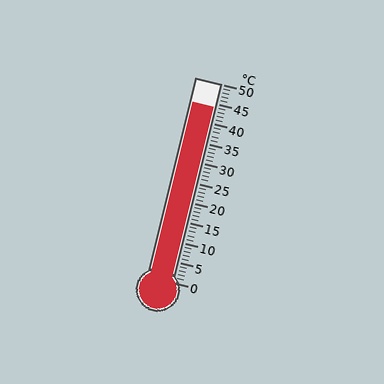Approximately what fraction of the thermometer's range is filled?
The thermometer is filled to approximately 90% of its range.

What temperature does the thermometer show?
The thermometer shows approximately 44°C.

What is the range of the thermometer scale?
The thermometer scale ranges from 0°C to 50°C.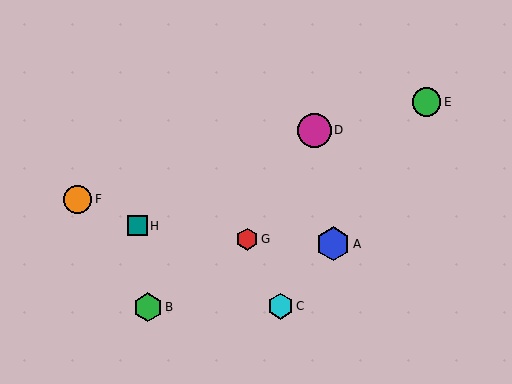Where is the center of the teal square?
The center of the teal square is at (137, 226).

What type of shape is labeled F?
Shape F is an orange circle.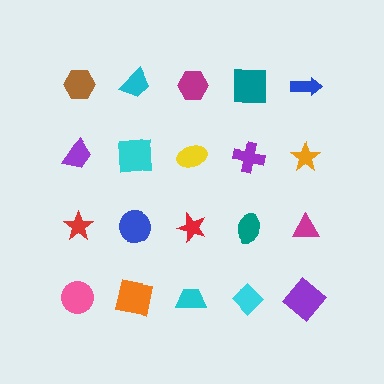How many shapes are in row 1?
5 shapes.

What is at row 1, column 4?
A teal square.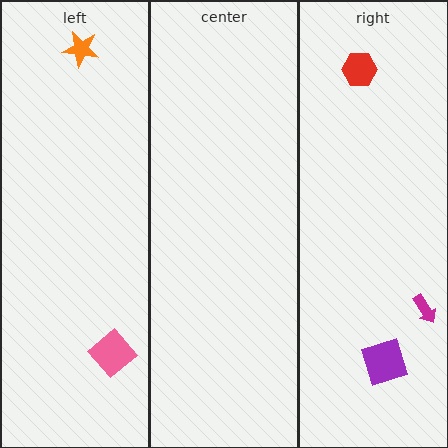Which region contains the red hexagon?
The right region.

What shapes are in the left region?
The orange star, the pink diamond.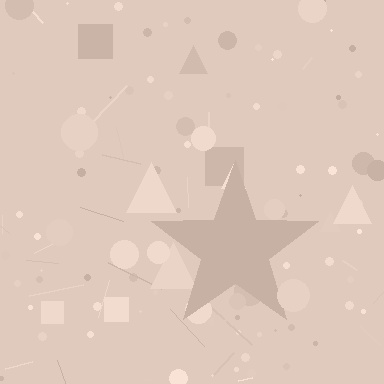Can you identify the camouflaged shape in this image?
The camouflaged shape is a star.